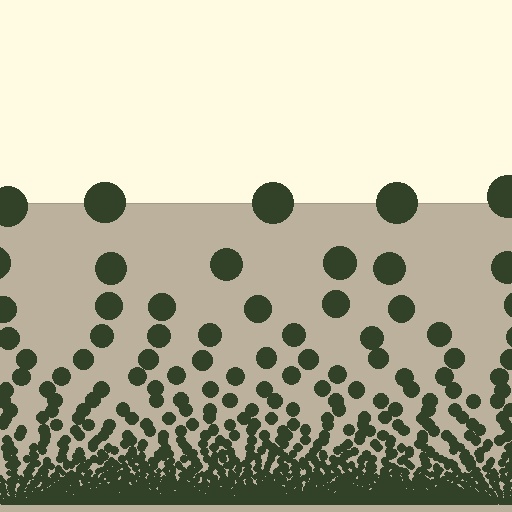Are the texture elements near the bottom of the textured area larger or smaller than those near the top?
Smaller. The gradient is inverted — elements near the bottom are smaller and denser.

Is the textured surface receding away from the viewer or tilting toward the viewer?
The surface appears to tilt toward the viewer. Texture elements get larger and sparser toward the top.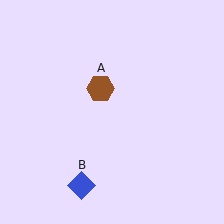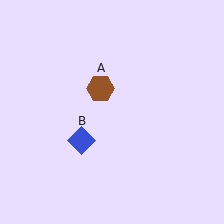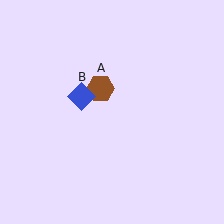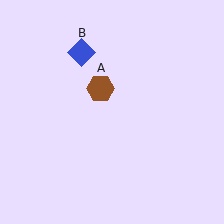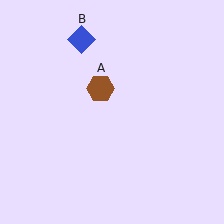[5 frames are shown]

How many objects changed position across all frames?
1 object changed position: blue diamond (object B).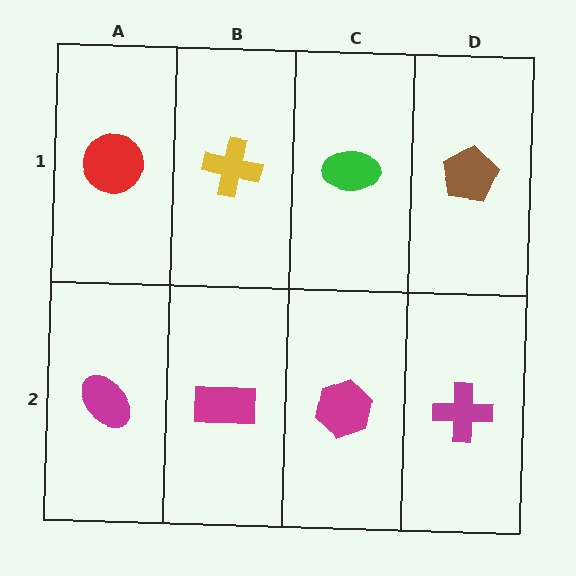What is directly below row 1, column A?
A magenta ellipse.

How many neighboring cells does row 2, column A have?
2.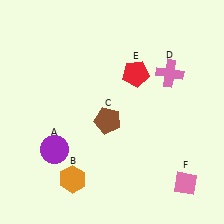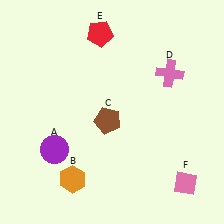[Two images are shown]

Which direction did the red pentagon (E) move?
The red pentagon (E) moved up.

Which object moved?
The red pentagon (E) moved up.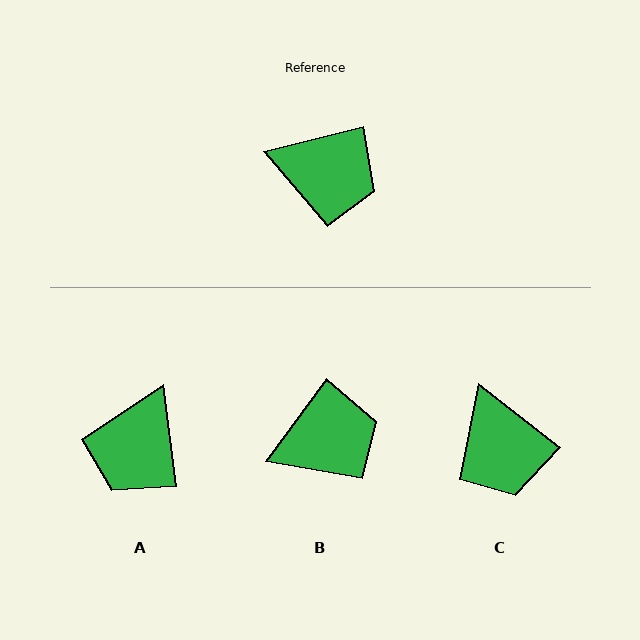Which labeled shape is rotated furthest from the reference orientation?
A, about 97 degrees away.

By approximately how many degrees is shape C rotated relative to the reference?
Approximately 52 degrees clockwise.